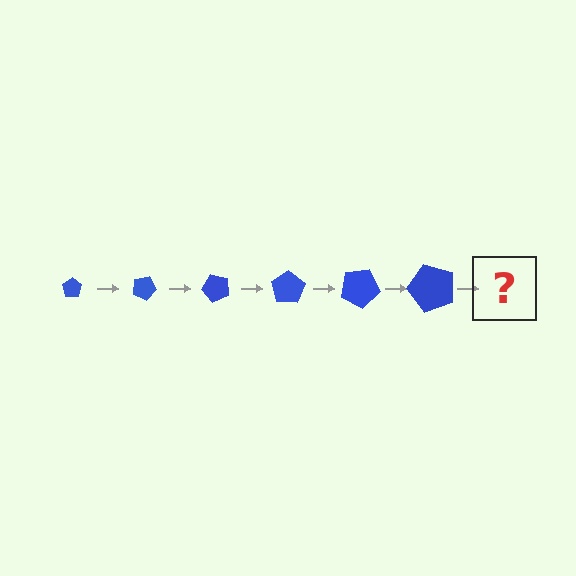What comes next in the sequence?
The next element should be a pentagon, larger than the previous one and rotated 150 degrees from the start.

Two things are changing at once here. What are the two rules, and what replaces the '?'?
The two rules are that the pentagon grows larger each step and it rotates 25 degrees each step. The '?' should be a pentagon, larger than the previous one and rotated 150 degrees from the start.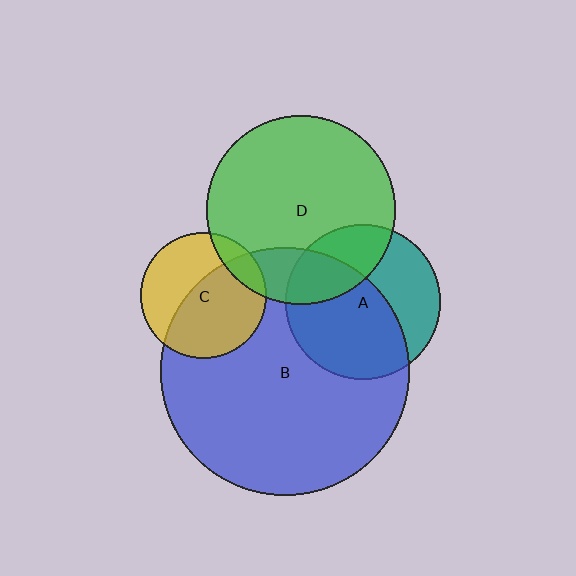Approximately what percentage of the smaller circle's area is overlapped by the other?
Approximately 20%.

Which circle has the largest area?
Circle B (blue).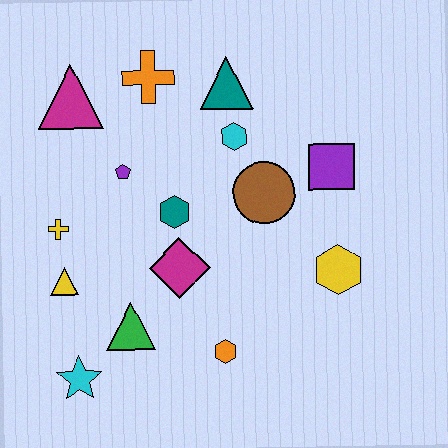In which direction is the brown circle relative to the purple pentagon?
The brown circle is to the right of the purple pentagon.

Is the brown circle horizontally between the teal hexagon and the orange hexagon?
No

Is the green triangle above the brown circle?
No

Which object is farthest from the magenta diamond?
The magenta triangle is farthest from the magenta diamond.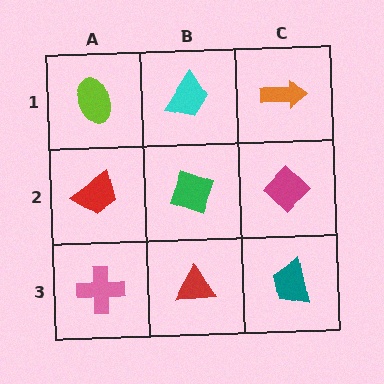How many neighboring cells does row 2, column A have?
3.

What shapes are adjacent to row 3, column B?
A green diamond (row 2, column B), a pink cross (row 3, column A), a teal trapezoid (row 3, column C).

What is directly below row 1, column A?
A red trapezoid.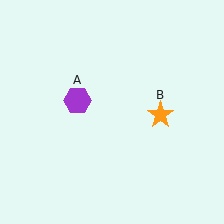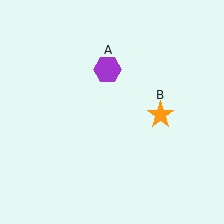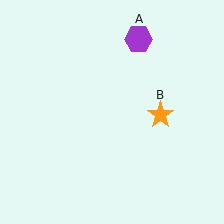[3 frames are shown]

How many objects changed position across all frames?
1 object changed position: purple hexagon (object A).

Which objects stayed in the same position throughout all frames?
Orange star (object B) remained stationary.